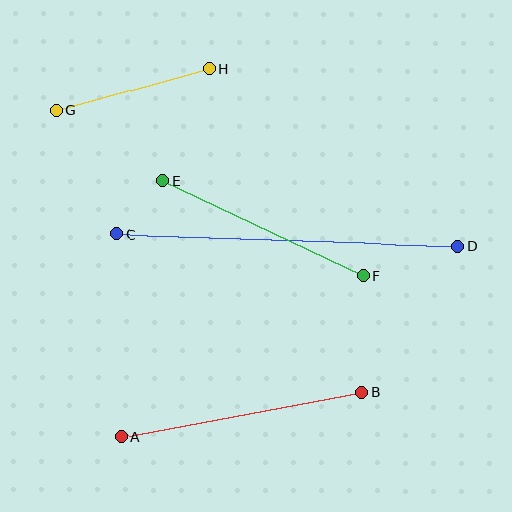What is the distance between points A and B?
The distance is approximately 245 pixels.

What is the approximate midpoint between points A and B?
The midpoint is at approximately (242, 415) pixels.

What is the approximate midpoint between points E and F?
The midpoint is at approximately (263, 228) pixels.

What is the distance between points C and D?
The distance is approximately 341 pixels.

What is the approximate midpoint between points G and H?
The midpoint is at approximately (133, 89) pixels.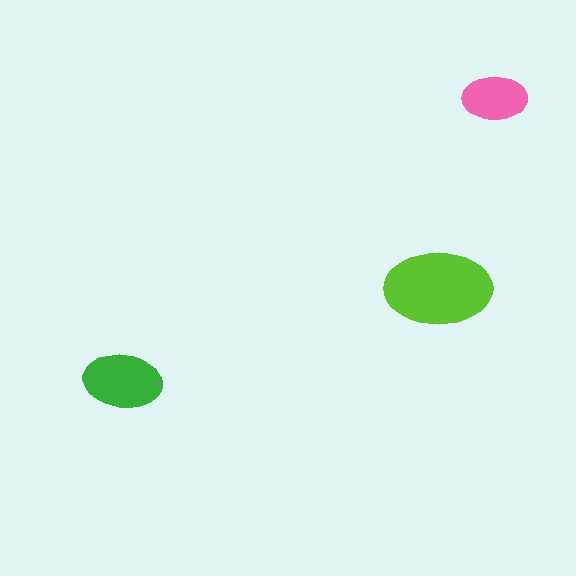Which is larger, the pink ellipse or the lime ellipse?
The lime one.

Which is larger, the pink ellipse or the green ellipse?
The green one.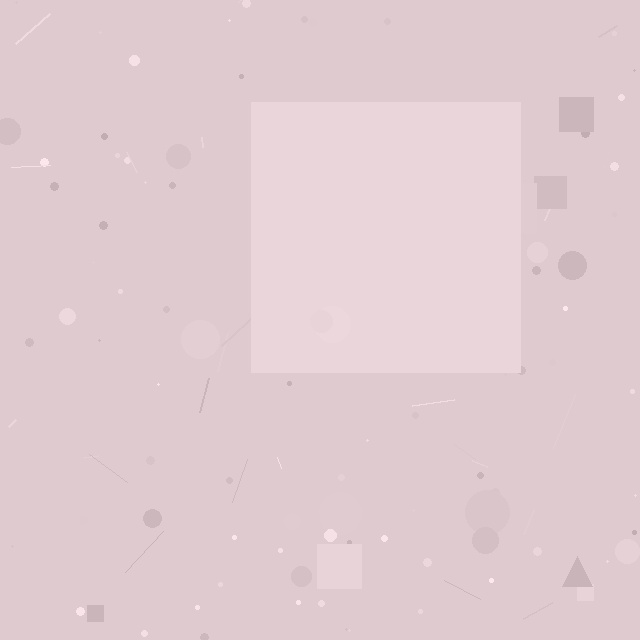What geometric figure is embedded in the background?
A square is embedded in the background.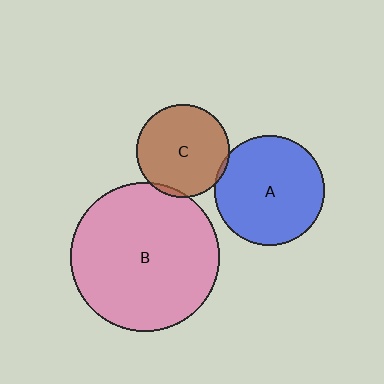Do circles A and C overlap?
Yes.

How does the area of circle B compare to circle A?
Approximately 1.8 times.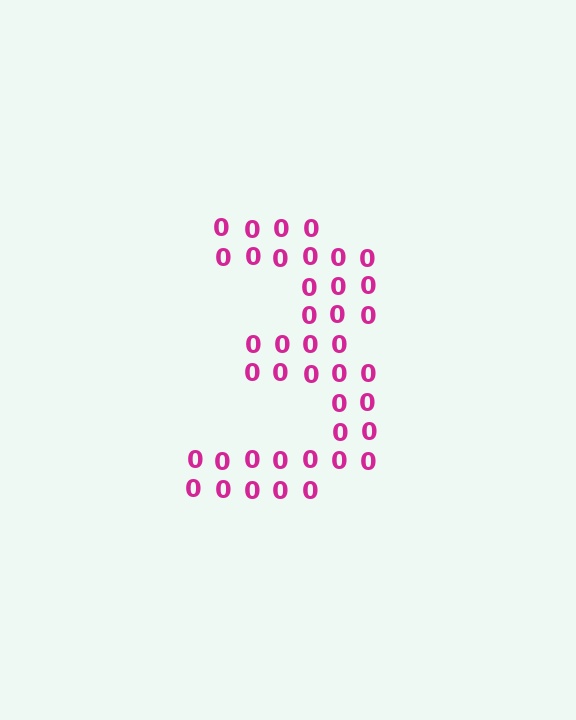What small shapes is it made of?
It is made of small digit 0's.